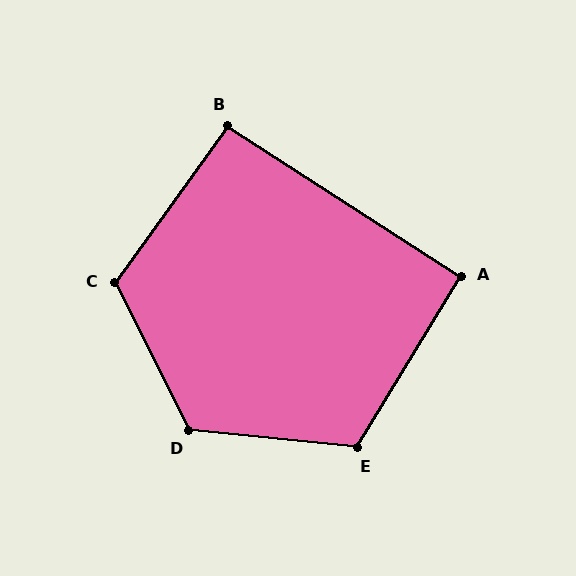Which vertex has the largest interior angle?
D, at approximately 122 degrees.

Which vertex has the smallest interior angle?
A, at approximately 92 degrees.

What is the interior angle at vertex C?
Approximately 118 degrees (obtuse).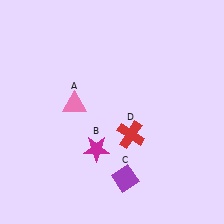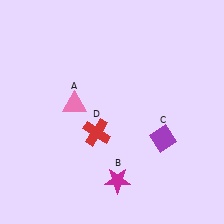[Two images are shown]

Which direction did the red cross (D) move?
The red cross (D) moved left.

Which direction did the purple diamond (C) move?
The purple diamond (C) moved up.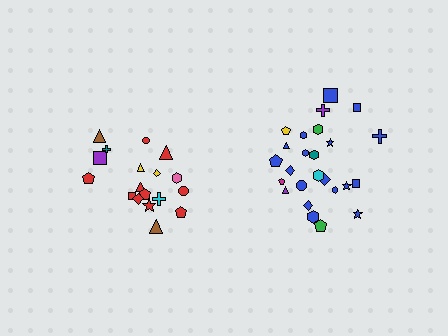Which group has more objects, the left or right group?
The right group.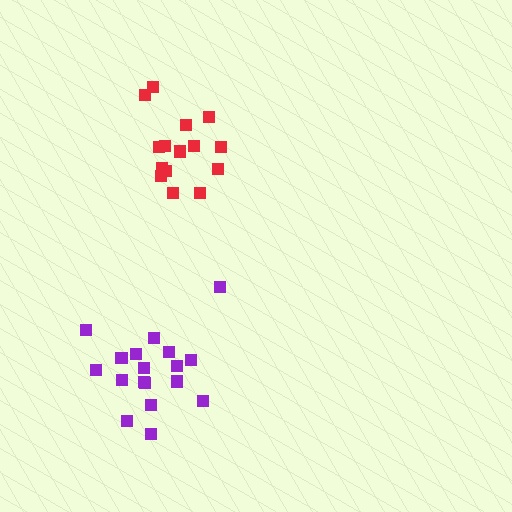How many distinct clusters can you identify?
There are 2 distinct clusters.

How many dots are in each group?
Group 1: 15 dots, Group 2: 18 dots (33 total).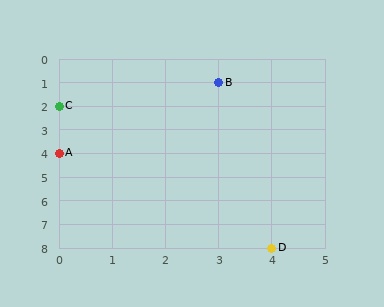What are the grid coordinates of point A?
Point A is at grid coordinates (0, 4).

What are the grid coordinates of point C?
Point C is at grid coordinates (0, 2).